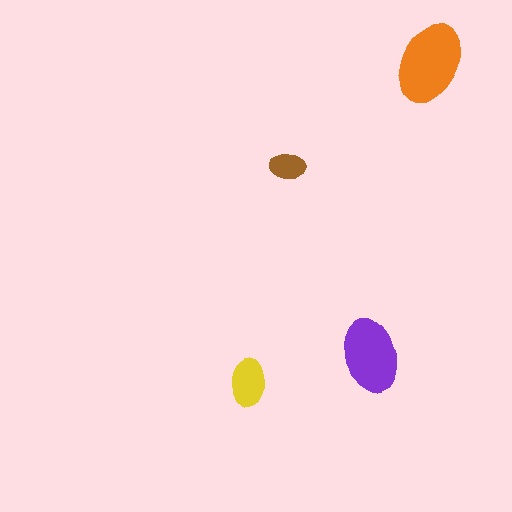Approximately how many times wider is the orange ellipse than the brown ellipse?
About 2 times wider.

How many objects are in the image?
There are 4 objects in the image.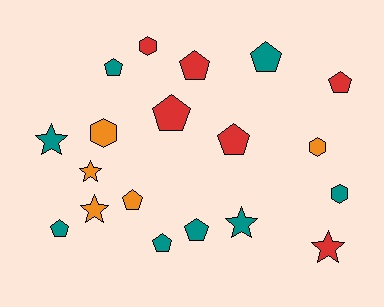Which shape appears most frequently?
Pentagon, with 10 objects.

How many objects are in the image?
There are 19 objects.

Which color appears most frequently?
Teal, with 8 objects.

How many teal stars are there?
There are 2 teal stars.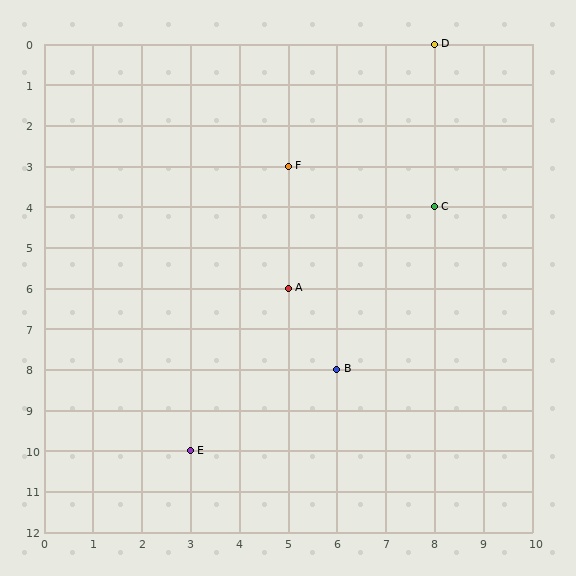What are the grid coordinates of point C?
Point C is at grid coordinates (8, 4).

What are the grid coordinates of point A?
Point A is at grid coordinates (5, 6).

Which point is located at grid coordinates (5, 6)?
Point A is at (5, 6).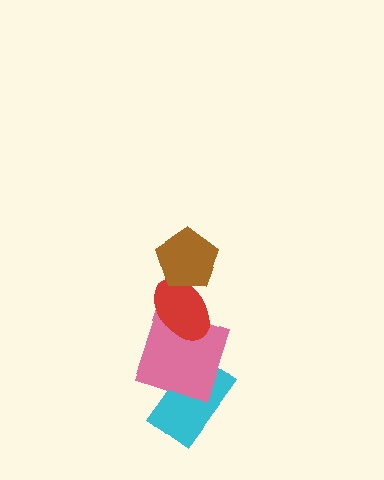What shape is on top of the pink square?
The red ellipse is on top of the pink square.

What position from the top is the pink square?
The pink square is 3rd from the top.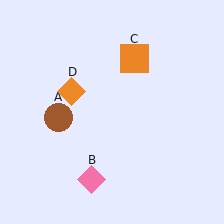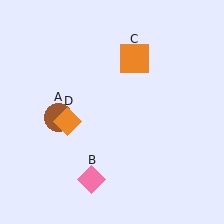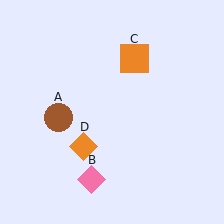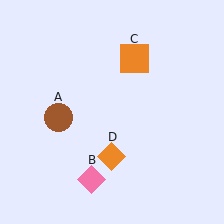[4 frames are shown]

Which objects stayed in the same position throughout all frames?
Brown circle (object A) and pink diamond (object B) and orange square (object C) remained stationary.